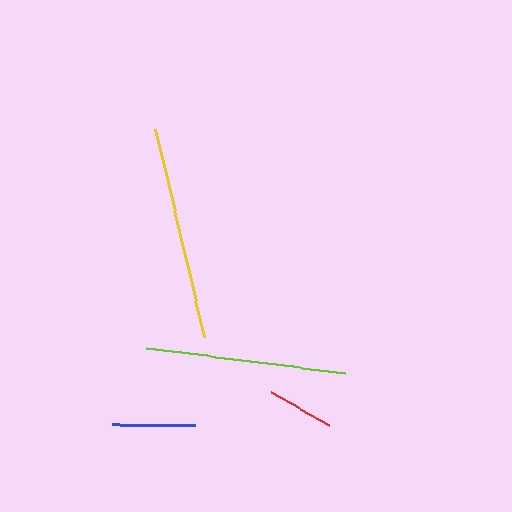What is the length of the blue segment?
The blue segment is approximately 83 pixels long.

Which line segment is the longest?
The yellow line is the longest at approximately 215 pixels.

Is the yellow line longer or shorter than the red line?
The yellow line is longer than the red line.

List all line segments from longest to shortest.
From longest to shortest: yellow, lime, blue, red.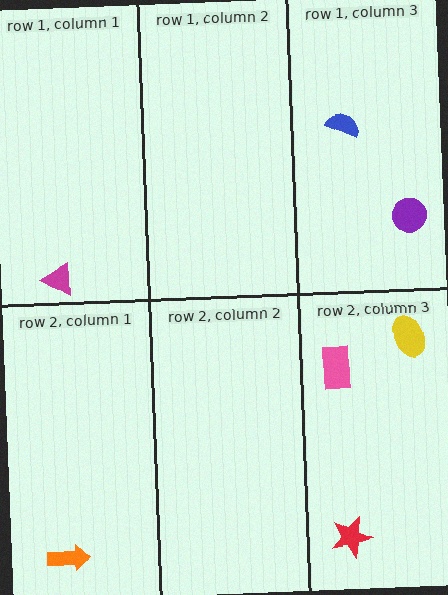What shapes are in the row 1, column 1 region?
The magenta triangle.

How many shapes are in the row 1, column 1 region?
1.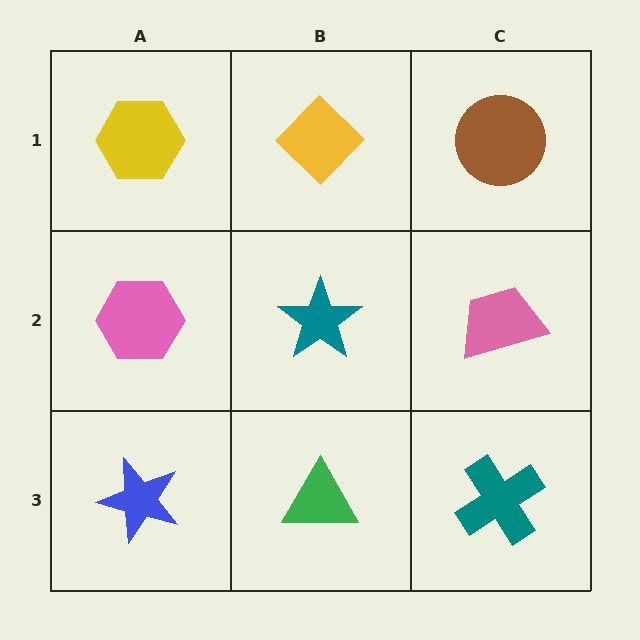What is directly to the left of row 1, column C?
A yellow diamond.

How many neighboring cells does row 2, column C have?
3.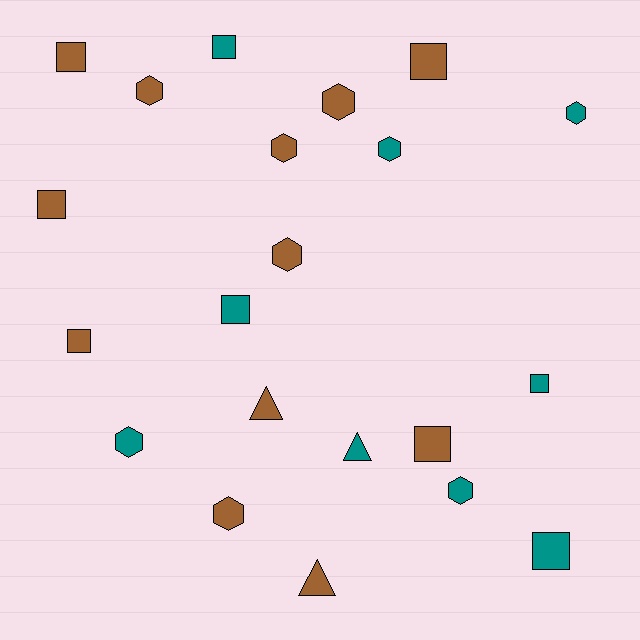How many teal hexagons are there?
There are 4 teal hexagons.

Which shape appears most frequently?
Hexagon, with 9 objects.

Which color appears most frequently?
Brown, with 12 objects.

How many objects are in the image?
There are 21 objects.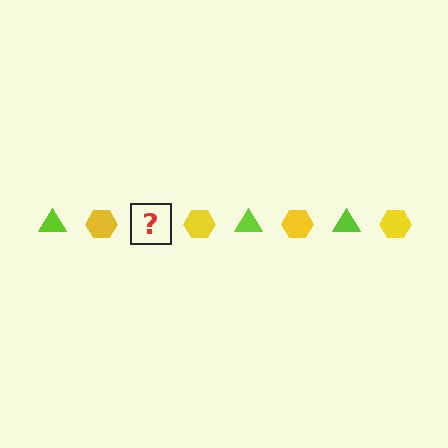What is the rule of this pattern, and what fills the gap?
The rule is that the pattern alternates between lime triangle and yellow hexagon. The gap should be filled with a lime triangle.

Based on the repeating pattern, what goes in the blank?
The blank should be a lime triangle.